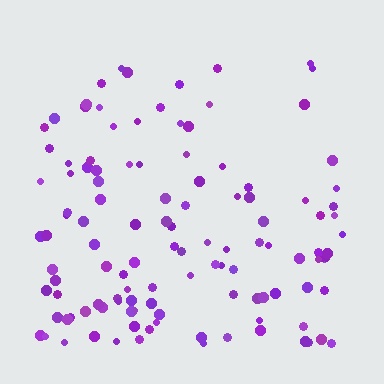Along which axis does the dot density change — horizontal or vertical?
Vertical.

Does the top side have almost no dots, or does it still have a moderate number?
Still a moderate number, just noticeably fewer than the bottom.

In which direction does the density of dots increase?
From top to bottom, with the bottom side densest.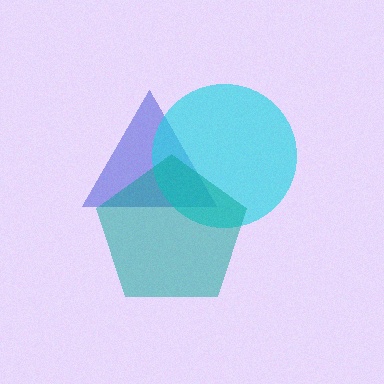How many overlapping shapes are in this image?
There are 3 overlapping shapes in the image.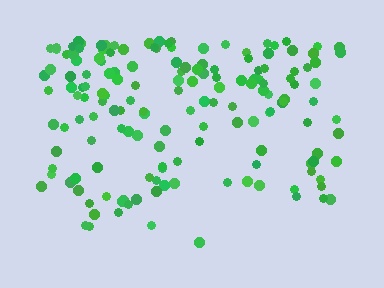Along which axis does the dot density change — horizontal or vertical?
Vertical.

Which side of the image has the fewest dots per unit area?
The bottom.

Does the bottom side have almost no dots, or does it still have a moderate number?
Still a moderate number, just noticeably fewer than the top.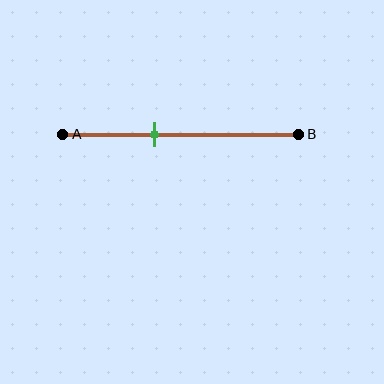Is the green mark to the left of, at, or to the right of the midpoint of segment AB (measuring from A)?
The green mark is to the left of the midpoint of segment AB.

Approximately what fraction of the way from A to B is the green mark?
The green mark is approximately 40% of the way from A to B.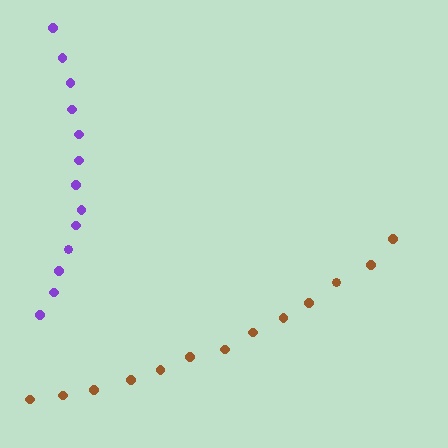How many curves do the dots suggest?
There are 2 distinct paths.